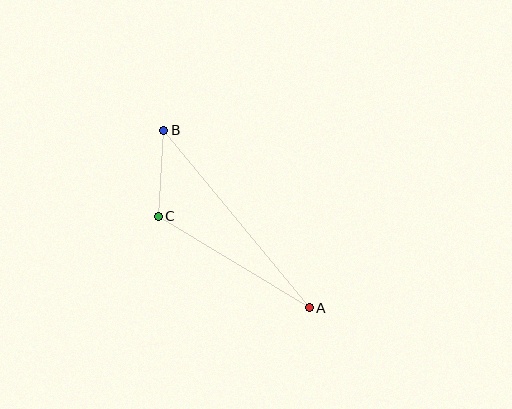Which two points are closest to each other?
Points B and C are closest to each other.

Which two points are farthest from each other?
Points A and B are farthest from each other.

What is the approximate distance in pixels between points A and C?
The distance between A and C is approximately 177 pixels.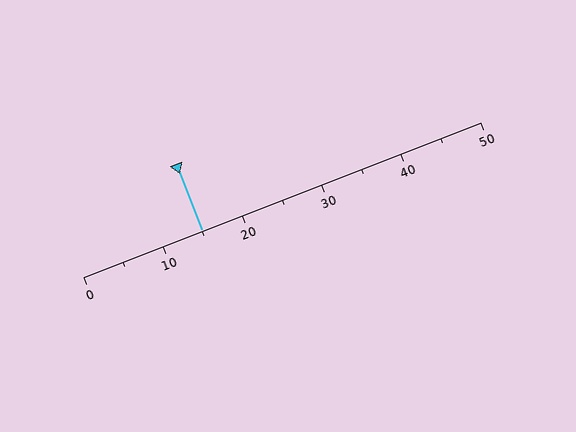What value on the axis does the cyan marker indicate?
The marker indicates approximately 15.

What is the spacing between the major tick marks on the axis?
The major ticks are spaced 10 apart.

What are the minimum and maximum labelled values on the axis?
The axis runs from 0 to 50.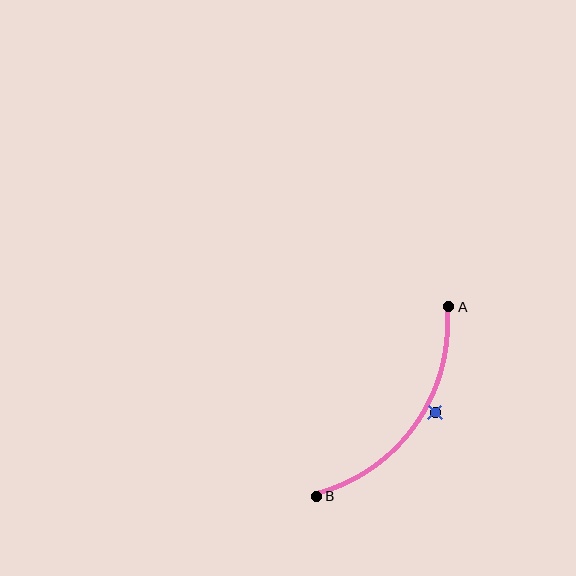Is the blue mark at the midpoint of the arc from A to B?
No — the blue mark does not lie on the arc at all. It sits slightly outside the curve.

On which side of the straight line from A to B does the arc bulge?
The arc bulges below and to the right of the straight line connecting A and B.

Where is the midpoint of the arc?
The arc midpoint is the point on the curve farthest from the straight line joining A and B. It sits below and to the right of that line.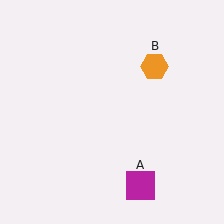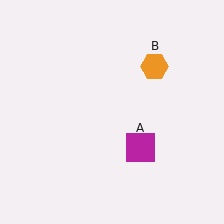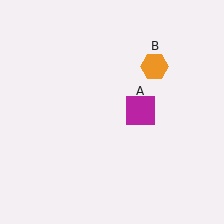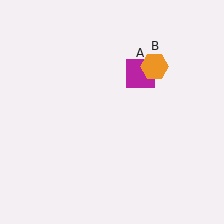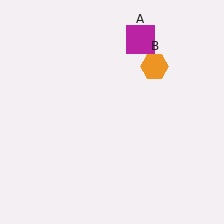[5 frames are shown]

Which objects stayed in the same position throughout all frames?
Orange hexagon (object B) remained stationary.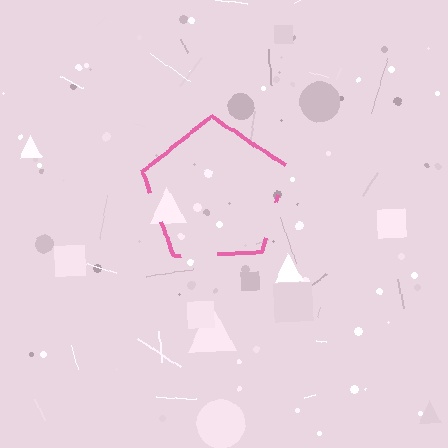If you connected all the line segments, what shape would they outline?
They would outline a pentagon.